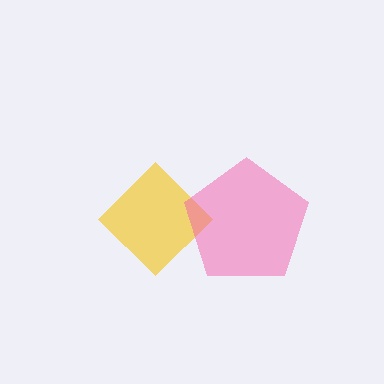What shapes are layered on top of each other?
The layered shapes are: a yellow diamond, a pink pentagon.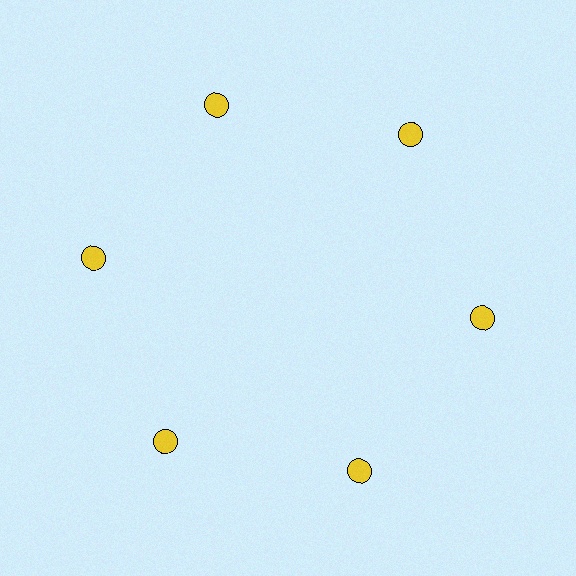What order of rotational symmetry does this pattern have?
This pattern has 6-fold rotational symmetry.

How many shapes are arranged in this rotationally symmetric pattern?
There are 6 shapes, arranged in 6 groups of 1.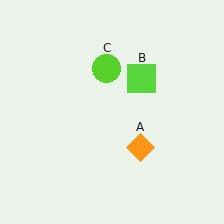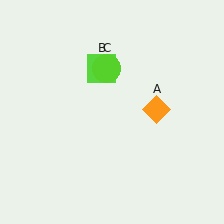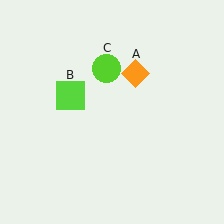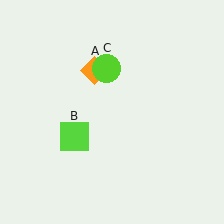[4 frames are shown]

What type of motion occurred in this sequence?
The orange diamond (object A), lime square (object B) rotated counterclockwise around the center of the scene.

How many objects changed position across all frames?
2 objects changed position: orange diamond (object A), lime square (object B).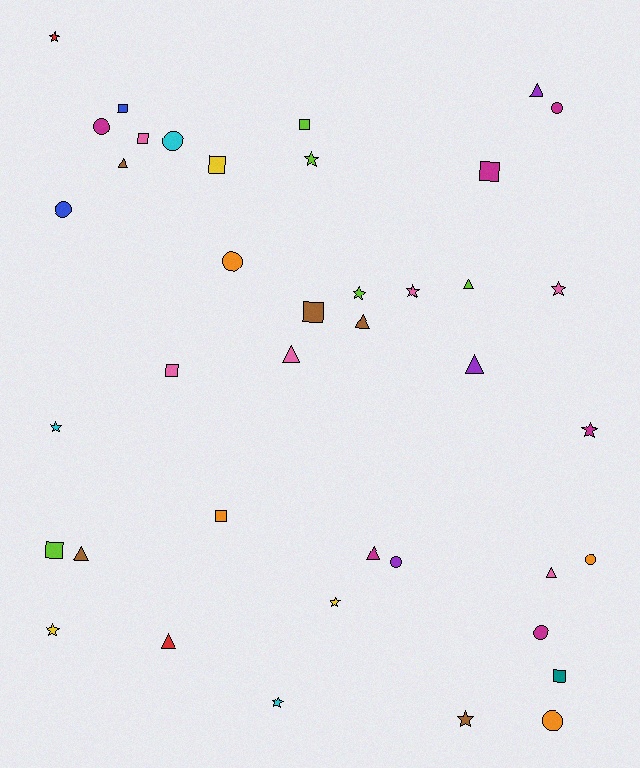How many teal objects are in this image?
There is 1 teal object.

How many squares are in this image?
There are 10 squares.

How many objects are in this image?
There are 40 objects.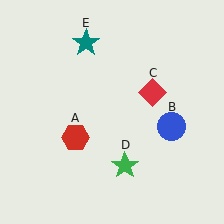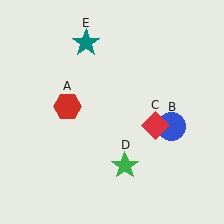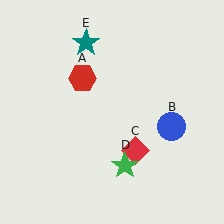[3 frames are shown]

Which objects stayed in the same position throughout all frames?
Blue circle (object B) and green star (object D) and teal star (object E) remained stationary.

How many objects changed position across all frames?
2 objects changed position: red hexagon (object A), red diamond (object C).